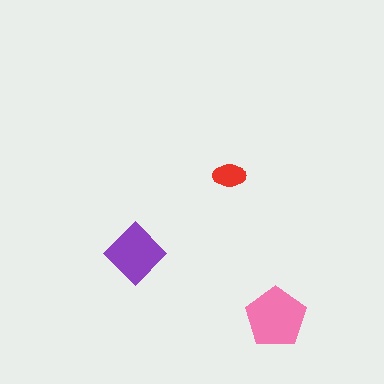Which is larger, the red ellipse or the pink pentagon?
The pink pentagon.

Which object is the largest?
The pink pentagon.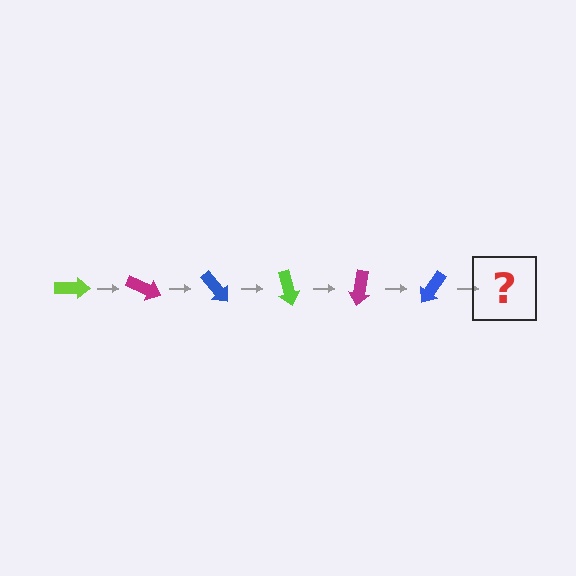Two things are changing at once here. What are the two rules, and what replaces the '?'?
The two rules are that it rotates 25 degrees each step and the color cycles through lime, magenta, and blue. The '?' should be a lime arrow, rotated 150 degrees from the start.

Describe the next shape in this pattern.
It should be a lime arrow, rotated 150 degrees from the start.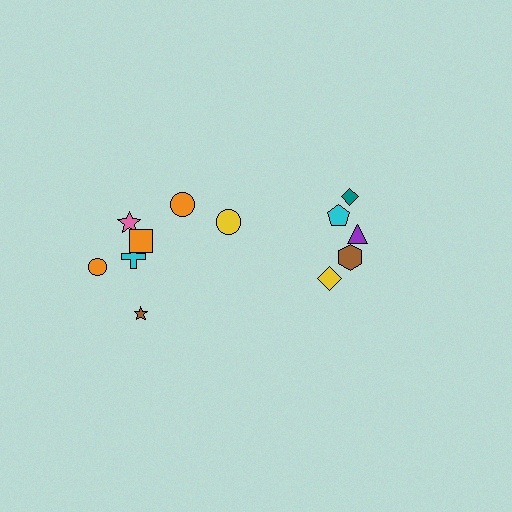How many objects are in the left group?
There are 7 objects.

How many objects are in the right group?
There are 5 objects.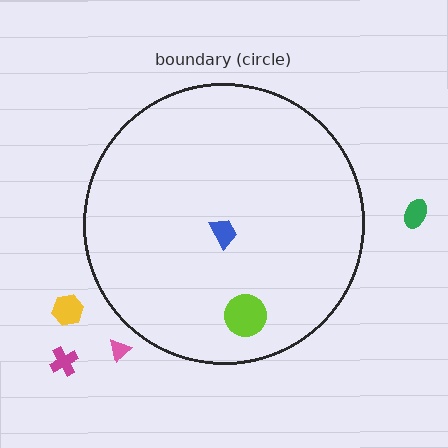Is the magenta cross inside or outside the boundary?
Outside.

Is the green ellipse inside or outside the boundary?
Outside.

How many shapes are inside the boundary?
2 inside, 4 outside.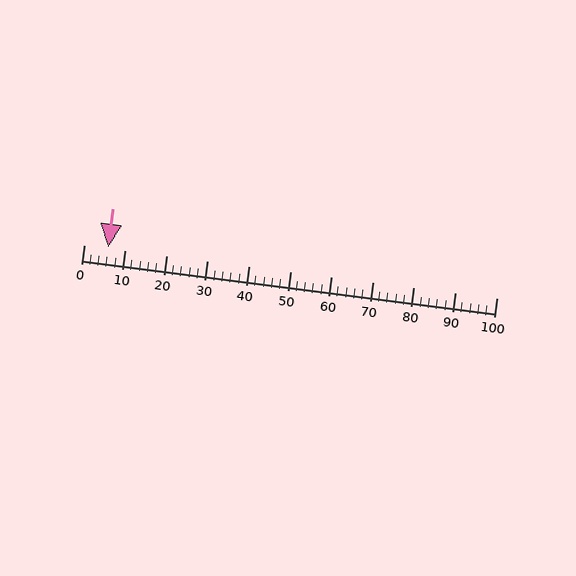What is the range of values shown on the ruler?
The ruler shows values from 0 to 100.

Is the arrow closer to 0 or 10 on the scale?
The arrow is closer to 10.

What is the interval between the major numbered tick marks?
The major tick marks are spaced 10 units apart.